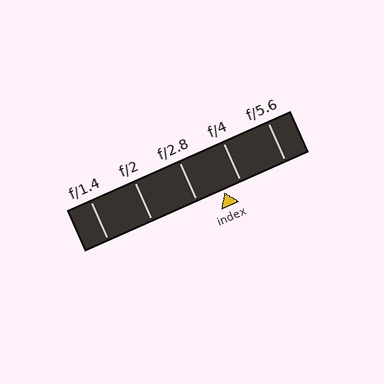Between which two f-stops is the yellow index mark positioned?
The index mark is between f/2.8 and f/4.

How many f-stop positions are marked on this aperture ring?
There are 5 f-stop positions marked.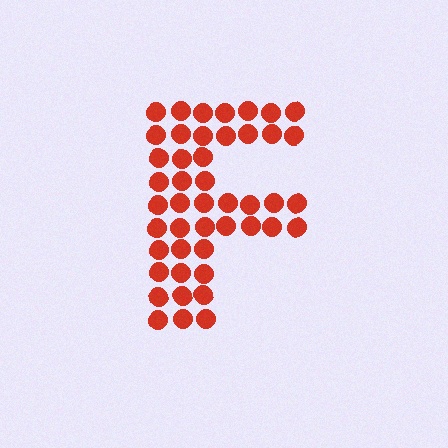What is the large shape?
The large shape is the letter F.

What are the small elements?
The small elements are circles.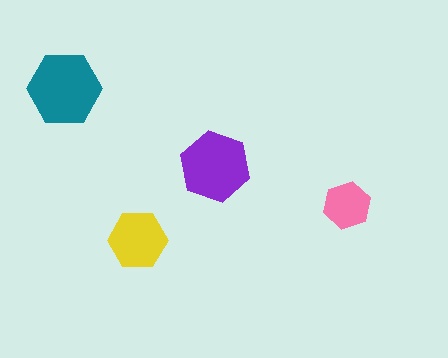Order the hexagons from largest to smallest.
the teal one, the purple one, the yellow one, the pink one.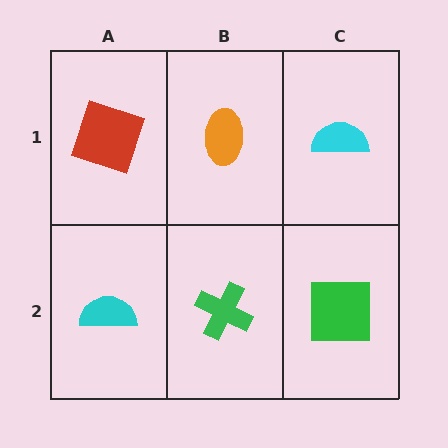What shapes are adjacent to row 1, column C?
A green square (row 2, column C), an orange ellipse (row 1, column B).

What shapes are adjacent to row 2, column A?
A red square (row 1, column A), a green cross (row 2, column B).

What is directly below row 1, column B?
A green cross.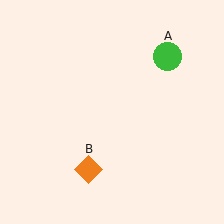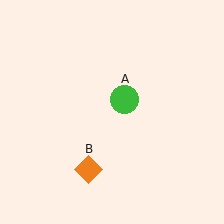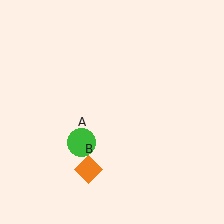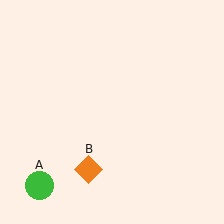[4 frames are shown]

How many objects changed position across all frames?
1 object changed position: green circle (object A).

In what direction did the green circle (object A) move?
The green circle (object A) moved down and to the left.